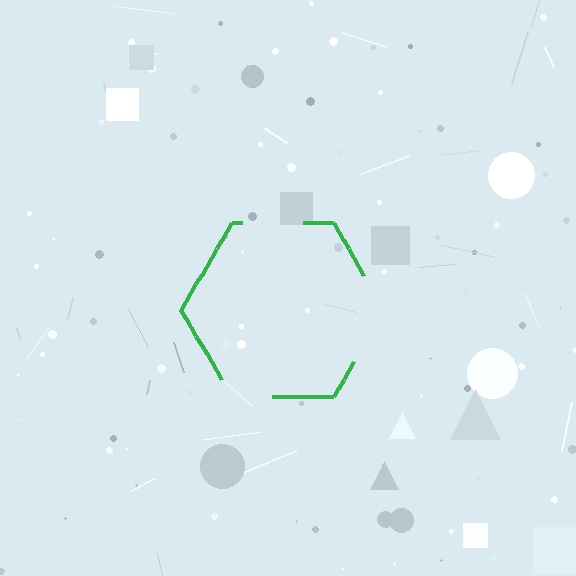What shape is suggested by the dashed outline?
The dashed outline suggests a hexagon.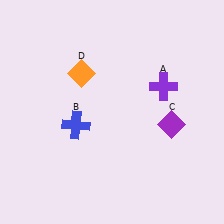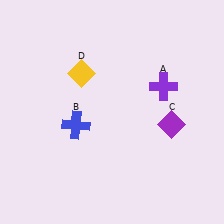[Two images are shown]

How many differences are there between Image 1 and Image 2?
There is 1 difference between the two images.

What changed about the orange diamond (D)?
In Image 1, D is orange. In Image 2, it changed to yellow.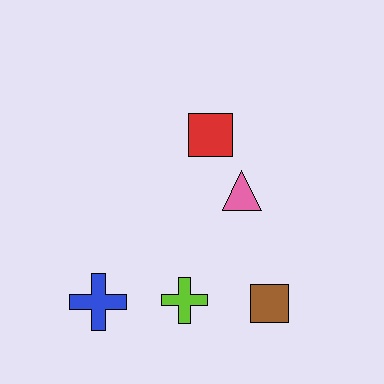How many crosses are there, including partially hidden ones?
There are 2 crosses.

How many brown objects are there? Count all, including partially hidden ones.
There is 1 brown object.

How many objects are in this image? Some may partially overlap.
There are 5 objects.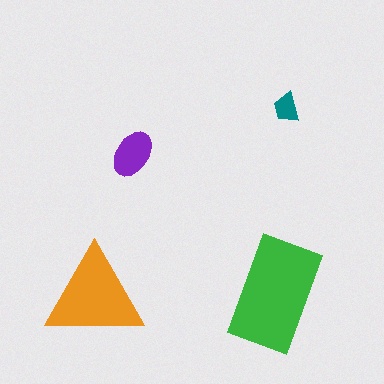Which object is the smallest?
The teal trapezoid.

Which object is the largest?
The green rectangle.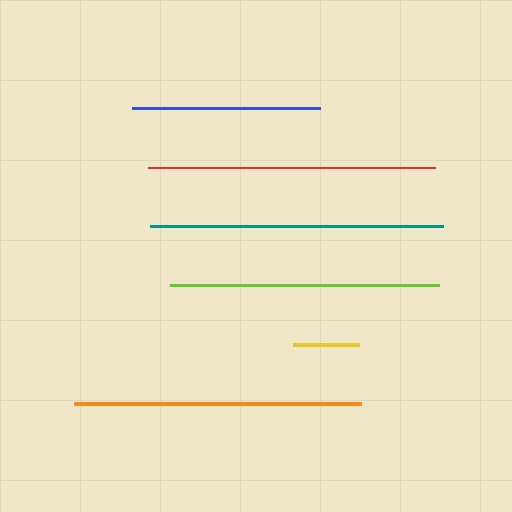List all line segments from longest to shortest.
From longest to shortest: teal, red, orange, lime, blue, yellow.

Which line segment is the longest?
The teal line is the longest at approximately 293 pixels.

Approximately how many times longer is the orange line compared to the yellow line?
The orange line is approximately 4.4 times the length of the yellow line.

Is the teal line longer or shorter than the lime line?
The teal line is longer than the lime line.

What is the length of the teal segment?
The teal segment is approximately 293 pixels long.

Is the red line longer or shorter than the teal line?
The teal line is longer than the red line.